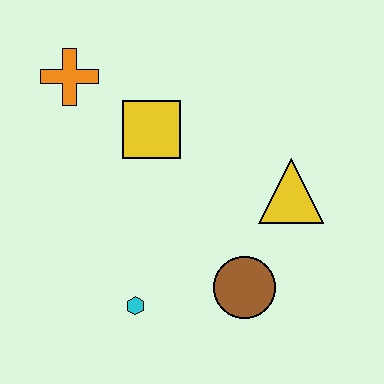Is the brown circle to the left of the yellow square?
No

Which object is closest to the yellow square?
The orange cross is closest to the yellow square.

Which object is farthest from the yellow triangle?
The orange cross is farthest from the yellow triangle.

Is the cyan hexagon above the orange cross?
No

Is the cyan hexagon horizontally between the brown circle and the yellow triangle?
No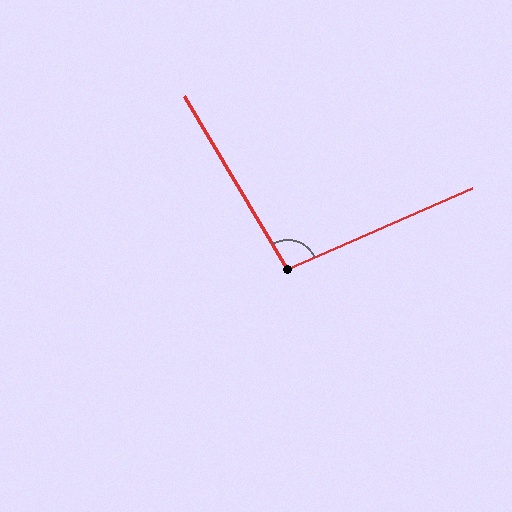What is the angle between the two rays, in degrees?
Approximately 97 degrees.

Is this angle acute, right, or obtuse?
It is obtuse.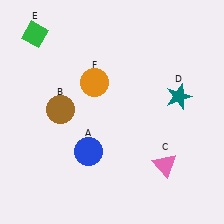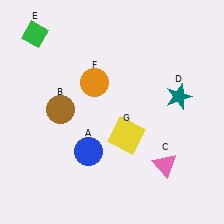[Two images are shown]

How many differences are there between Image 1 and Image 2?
There is 1 difference between the two images.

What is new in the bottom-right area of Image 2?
A yellow square (G) was added in the bottom-right area of Image 2.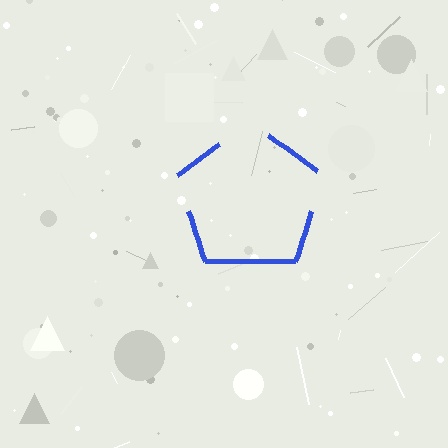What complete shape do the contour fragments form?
The contour fragments form a pentagon.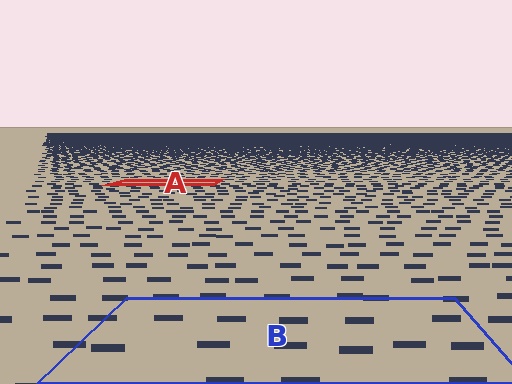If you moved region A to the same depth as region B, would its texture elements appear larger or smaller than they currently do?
They would appear larger. At a closer depth, the same texture elements are projected at a bigger on-screen size.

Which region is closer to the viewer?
Region B is closer. The texture elements there are larger and more spread out.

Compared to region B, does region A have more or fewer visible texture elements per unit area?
Region A has more texture elements per unit area — they are packed more densely because it is farther away.